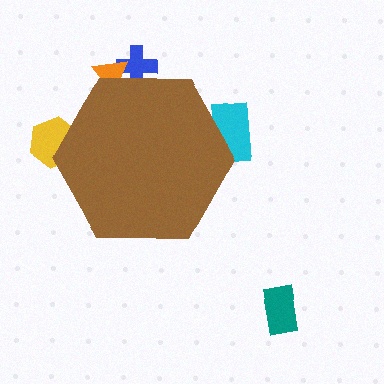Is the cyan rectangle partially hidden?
Yes, the cyan rectangle is partially hidden behind the brown hexagon.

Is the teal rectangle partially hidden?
No, the teal rectangle is fully visible.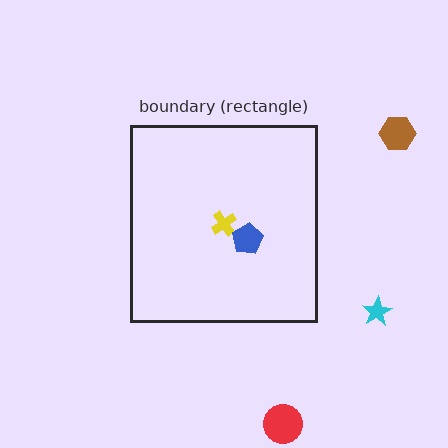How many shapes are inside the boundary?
2 inside, 3 outside.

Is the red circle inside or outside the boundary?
Outside.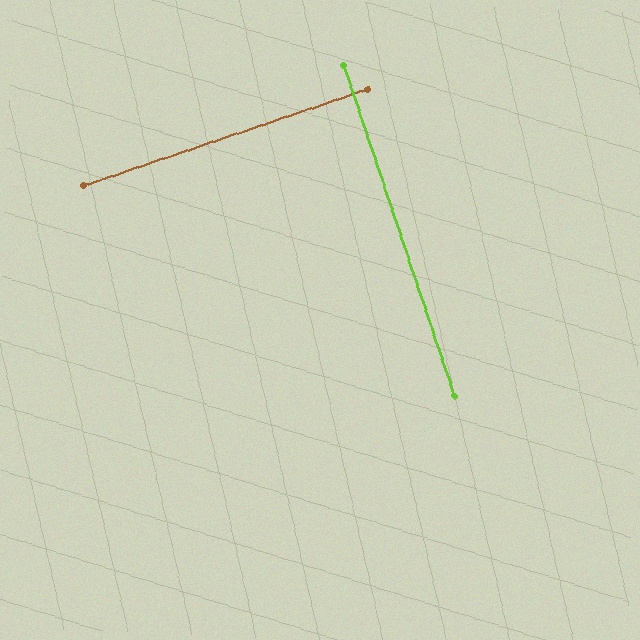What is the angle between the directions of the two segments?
Approximately 90 degrees.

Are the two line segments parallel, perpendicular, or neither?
Perpendicular — they meet at approximately 90°.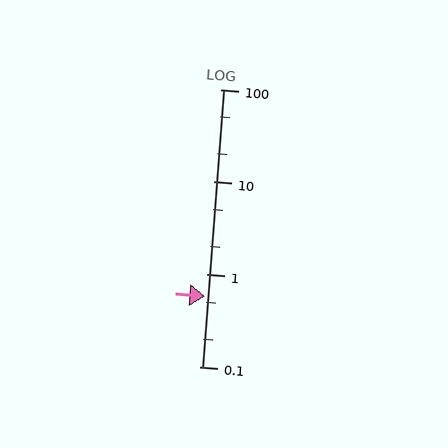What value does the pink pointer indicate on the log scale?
The pointer indicates approximately 0.58.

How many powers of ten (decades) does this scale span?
The scale spans 3 decades, from 0.1 to 100.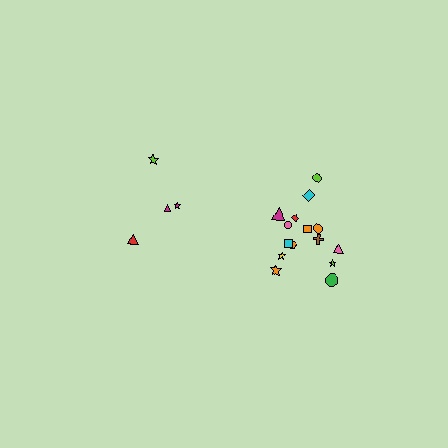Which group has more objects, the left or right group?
The right group.